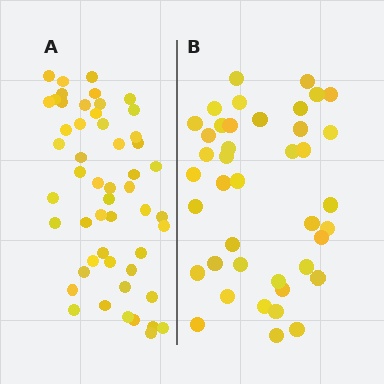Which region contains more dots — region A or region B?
Region A (the left region) has more dots.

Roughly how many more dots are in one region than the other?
Region A has roughly 12 or so more dots than region B.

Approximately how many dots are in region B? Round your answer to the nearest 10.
About 40 dots. (The exact count is 41, which rounds to 40.)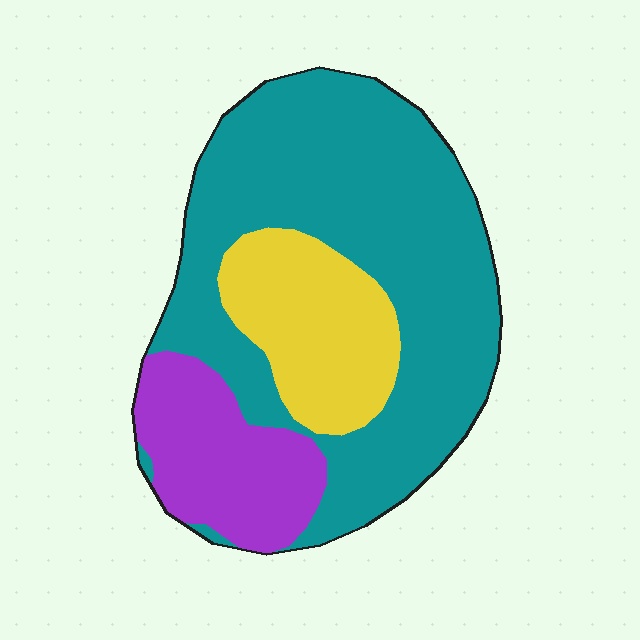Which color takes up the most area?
Teal, at roughly 60%.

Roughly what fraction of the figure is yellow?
Yellow covers roughly 20% of the figure.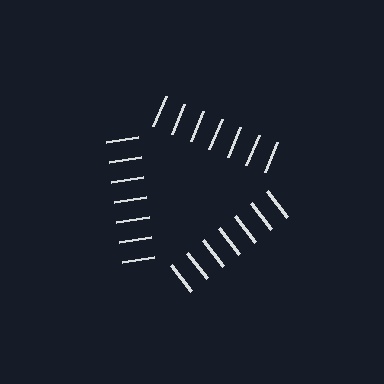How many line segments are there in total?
21 — 7 along each of the 3 edges.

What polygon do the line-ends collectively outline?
An illusory triangle — the line segments terminate on its edges but no continuous stroke is drawn.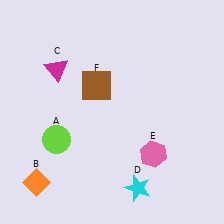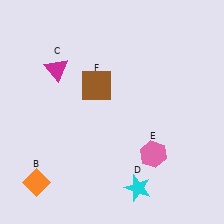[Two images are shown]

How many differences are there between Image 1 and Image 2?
There is 1 difference between the two images.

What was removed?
The lime circle (A) was removed in Image 2.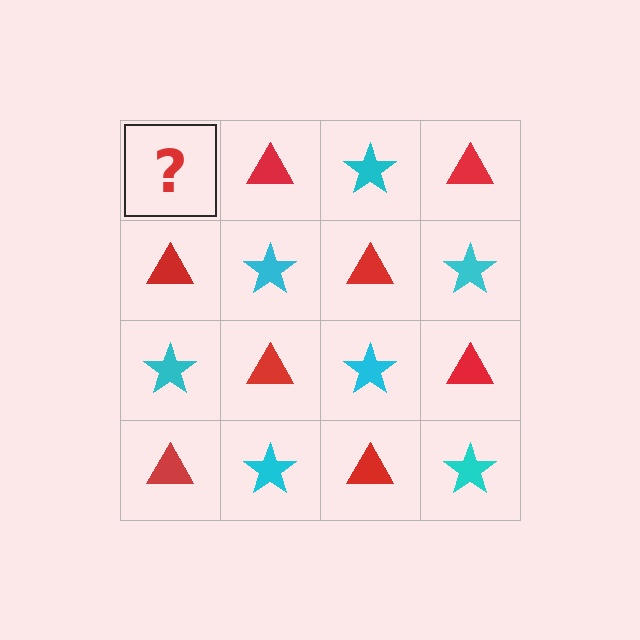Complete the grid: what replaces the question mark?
The question mark should be replaced with a cyan star.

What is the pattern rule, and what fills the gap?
The rule is that it alternates cyan star and red triangle in a checkerboard pattern. The gap should be filled with a cyan star.